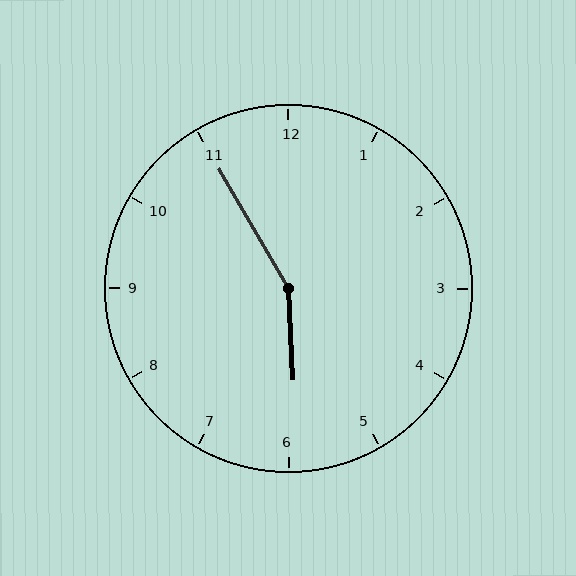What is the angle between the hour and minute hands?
Approximately 152 degrees.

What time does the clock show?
5:55.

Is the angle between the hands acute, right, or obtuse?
It is obtuse.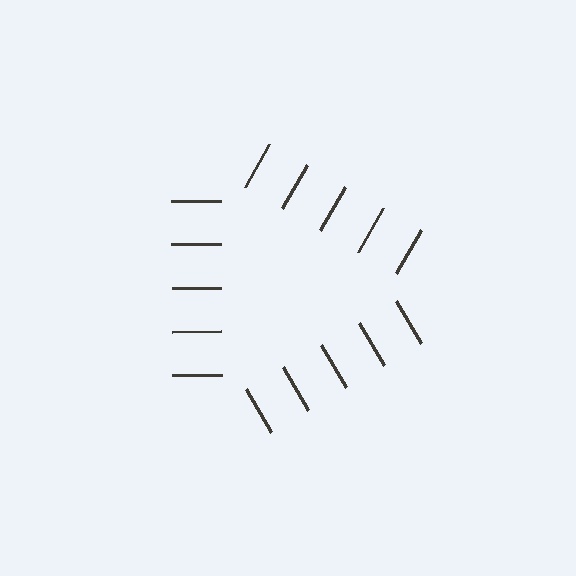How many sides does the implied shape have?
3 sides — the line-ends trace a triangle.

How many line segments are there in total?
15 — 5 along each of the 3 edges.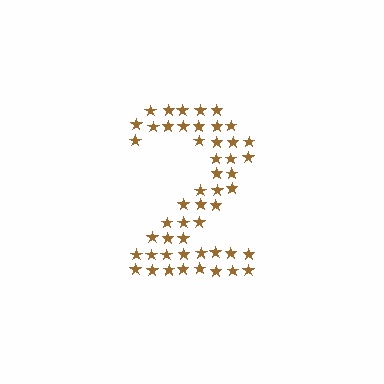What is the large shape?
The large shape is the digit 2.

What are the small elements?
The small elements are stars.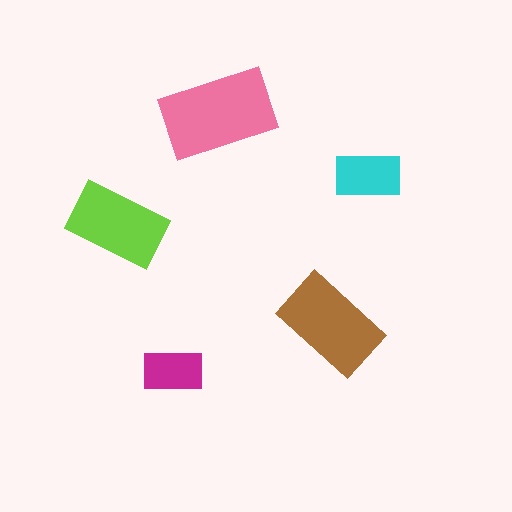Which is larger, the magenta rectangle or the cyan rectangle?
The cyan one.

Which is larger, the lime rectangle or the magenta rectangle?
The lime one.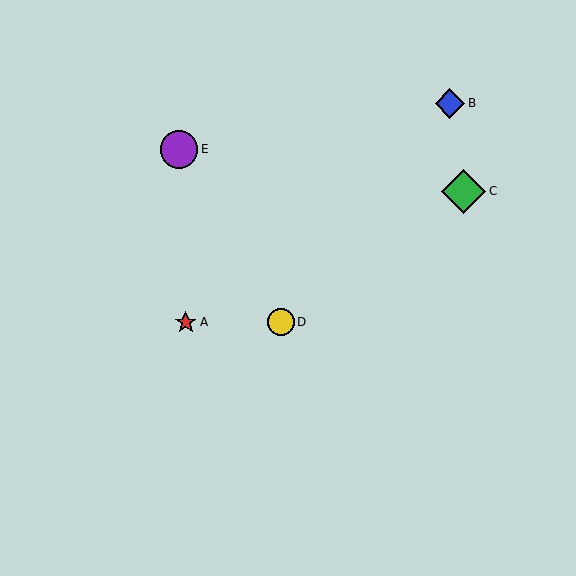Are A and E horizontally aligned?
No, A is at y≈322 and E is at y≈149.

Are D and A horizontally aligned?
Yes, both are at y≈322.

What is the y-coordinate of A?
Object A is at y≈322.